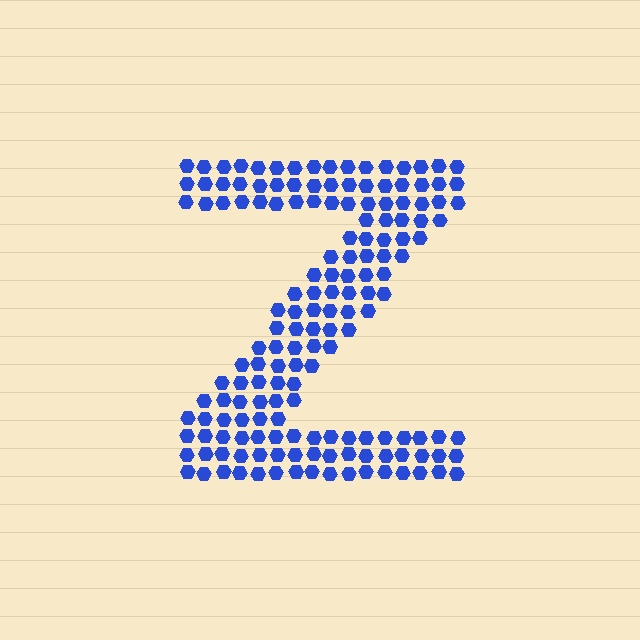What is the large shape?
The large shape is the letter Z.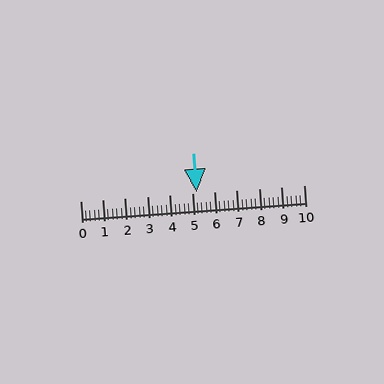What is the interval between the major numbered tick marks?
The major tick marks are spaced 1 units apart.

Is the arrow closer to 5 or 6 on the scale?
The arrow is closer to 5.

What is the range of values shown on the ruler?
The ruler shows values from 0 to 10.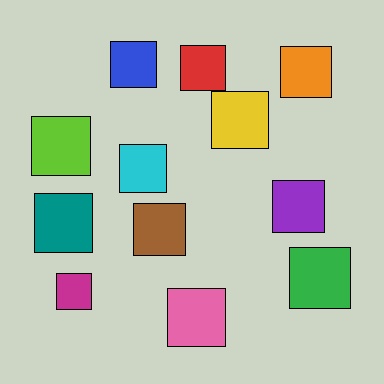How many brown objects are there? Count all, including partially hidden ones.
There is 1 brown object.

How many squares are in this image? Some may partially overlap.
There are 12 squares.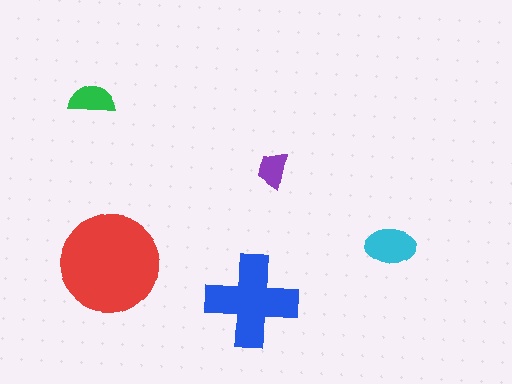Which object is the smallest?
The purple trapezoid.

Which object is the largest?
The red circle.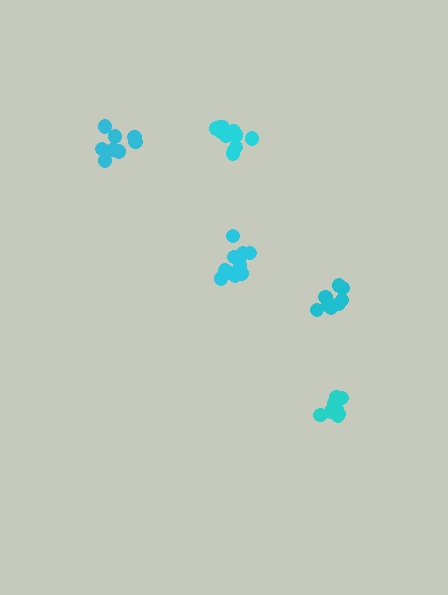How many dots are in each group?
Group 1: 11 dots, Group 2: 13 dots, Group 3: 8 dots, Group 4: 8 dots, Group 5: 9 dots (49 total).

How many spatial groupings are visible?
There are 5 spatial groupings.